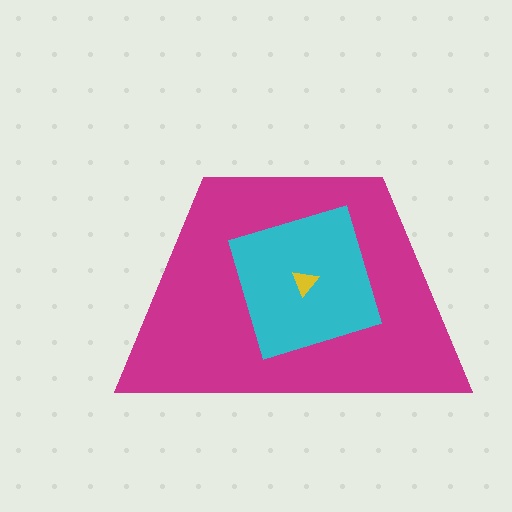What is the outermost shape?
The magenta trapezoid.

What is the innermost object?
The yellow triangle.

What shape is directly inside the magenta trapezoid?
The cyan square.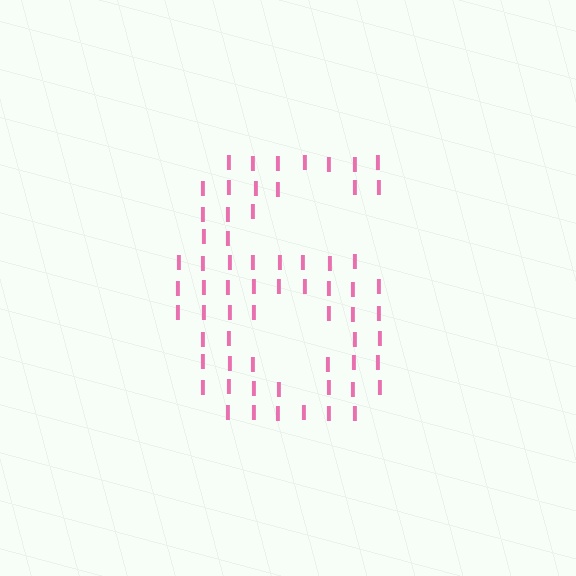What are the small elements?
The small elements are letter I's.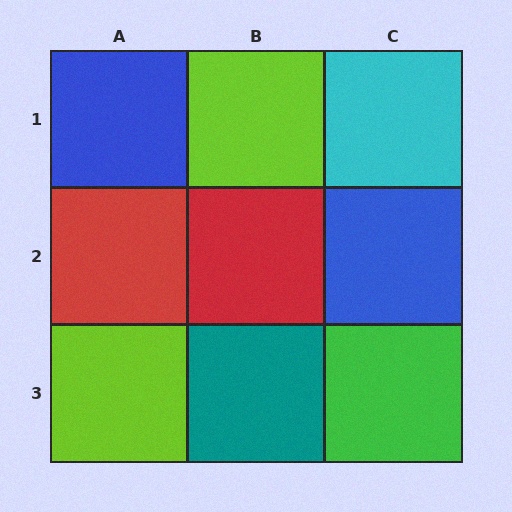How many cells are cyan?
1 cell is cyan.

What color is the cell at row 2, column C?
Blue.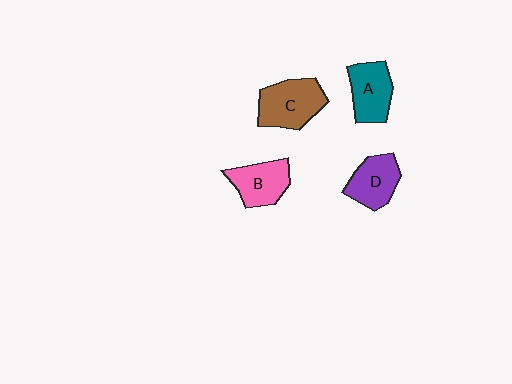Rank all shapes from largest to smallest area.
From largest to smallest: C (brown), A (teal), B (pink), D (purple).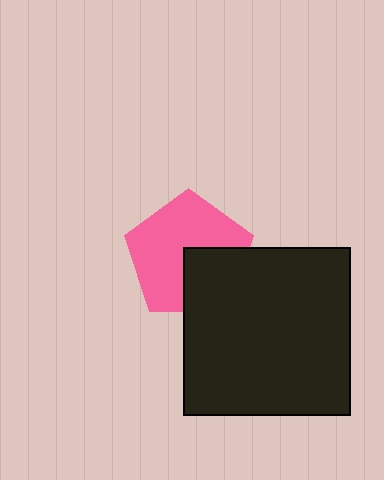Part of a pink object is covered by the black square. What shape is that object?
It is a pentagon.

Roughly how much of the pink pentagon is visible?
Most of it is visible (roughly 68%).